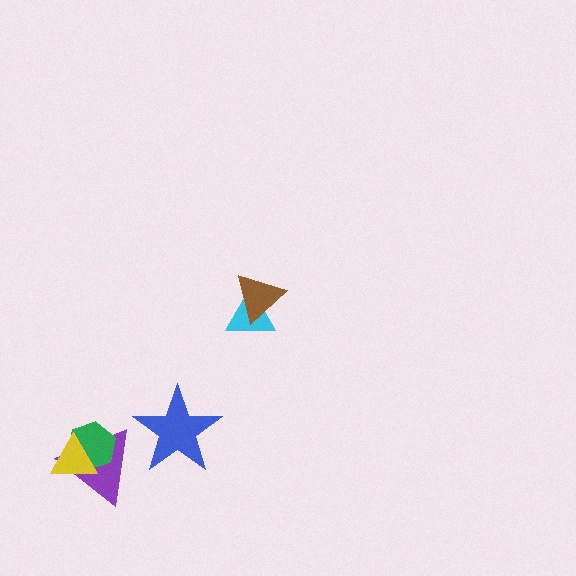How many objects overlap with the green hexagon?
2 objects overlap with the green hexagon.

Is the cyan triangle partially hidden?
Yes, it is partially covered by another shape.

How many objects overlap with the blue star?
0 objects overlap with the blue star.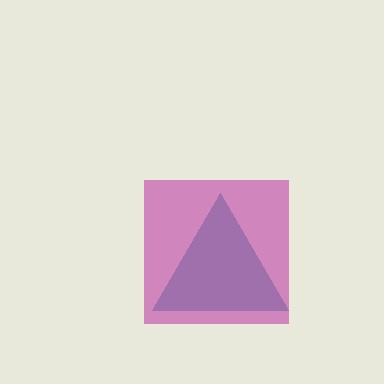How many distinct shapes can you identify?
There are 2 distinct shapes: a teal triangle, a magenta square.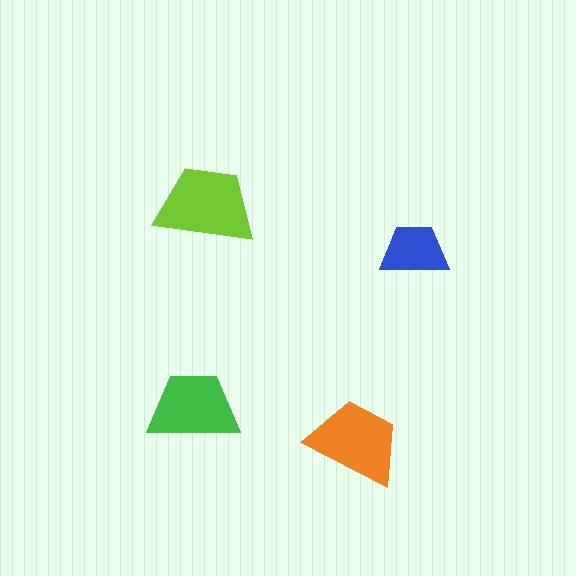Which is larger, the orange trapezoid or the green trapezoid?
The orange one.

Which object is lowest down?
The orange trapezoid is bottommost.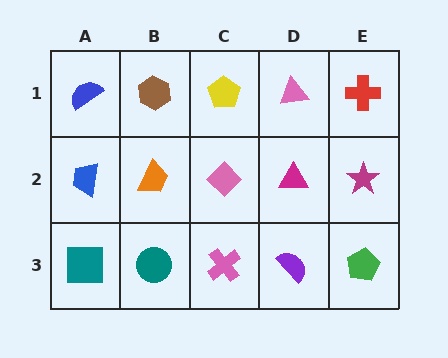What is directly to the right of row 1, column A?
A brown hexagon.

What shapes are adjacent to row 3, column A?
A blue trapezoid (row 2, column A), a teal circle (row 3, column B).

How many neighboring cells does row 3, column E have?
2.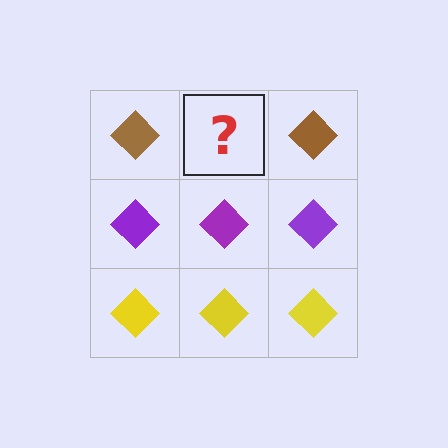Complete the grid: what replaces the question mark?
The question mark should be replaced with a brown diamond.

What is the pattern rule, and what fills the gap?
The rule is that each row has a consistent color. The gap should be filled with a brown diamond.